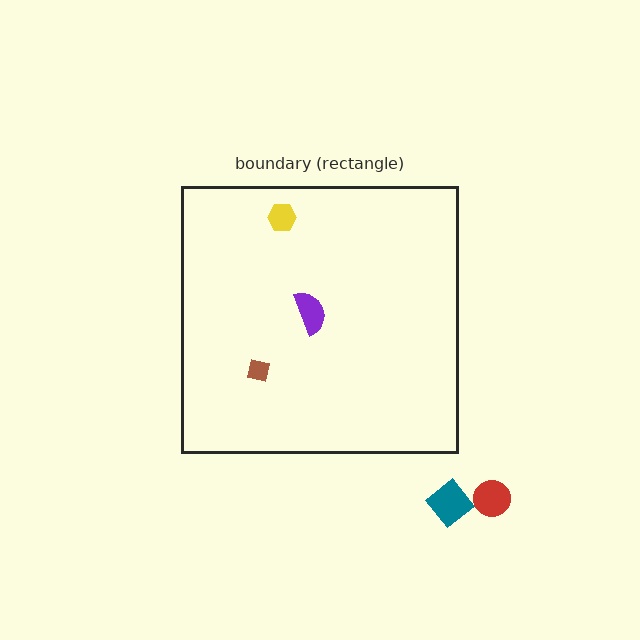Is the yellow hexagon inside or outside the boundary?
Inside.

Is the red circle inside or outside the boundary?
Outside.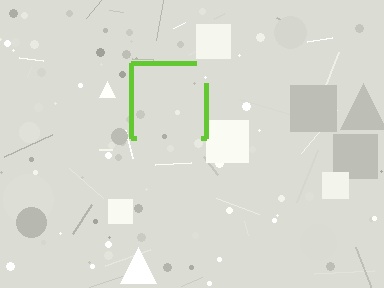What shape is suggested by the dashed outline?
The dashed outline suggests a square.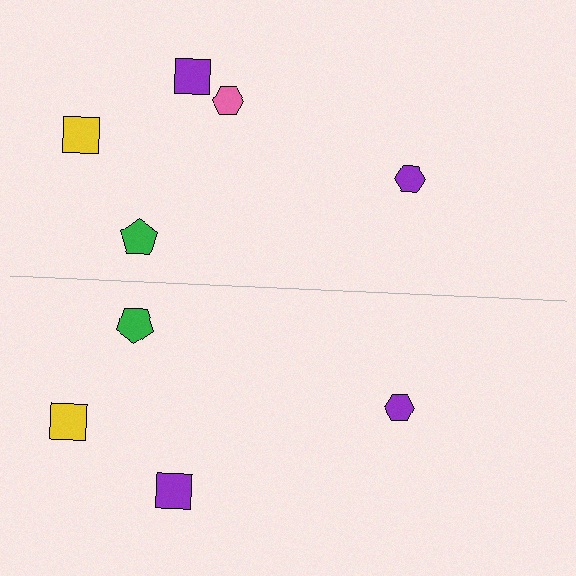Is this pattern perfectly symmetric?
No, the pattern is not perfectly symmetric. A pink hexagon is missing from the bottom side.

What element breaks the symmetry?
A pink hexagon is missing from the bottom side.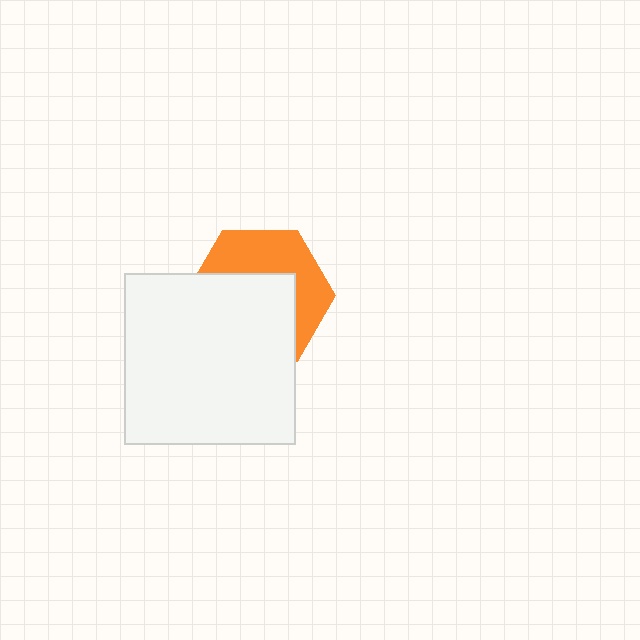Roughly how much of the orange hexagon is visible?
A small part of it is visible (roughly 44%).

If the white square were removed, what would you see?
You would see the complete orange hexagon.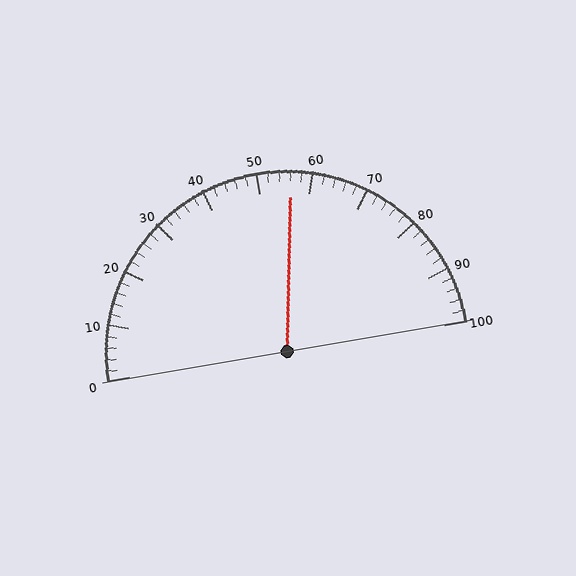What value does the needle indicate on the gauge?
The needle indicates approximately 56.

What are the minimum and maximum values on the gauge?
The gauge ranges from 0 to 100.